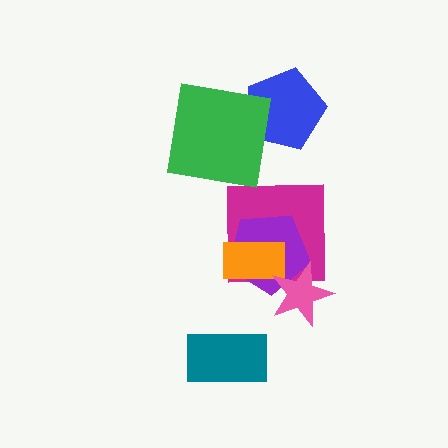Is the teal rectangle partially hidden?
No, no other shape covers it.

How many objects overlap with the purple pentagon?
3 objects overlap with the purple pentagon.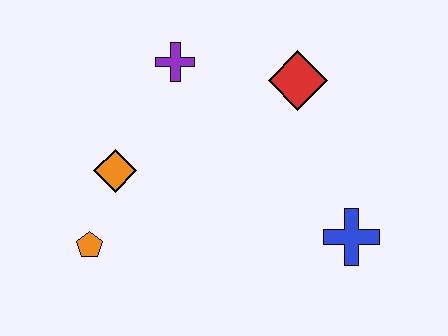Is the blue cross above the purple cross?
No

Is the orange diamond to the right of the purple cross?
No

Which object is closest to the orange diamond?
The orange pentagon is closest to the orange diamond.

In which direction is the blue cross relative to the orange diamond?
The blue cross is to the right of the orange diamond.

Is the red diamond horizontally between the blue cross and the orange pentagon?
Yes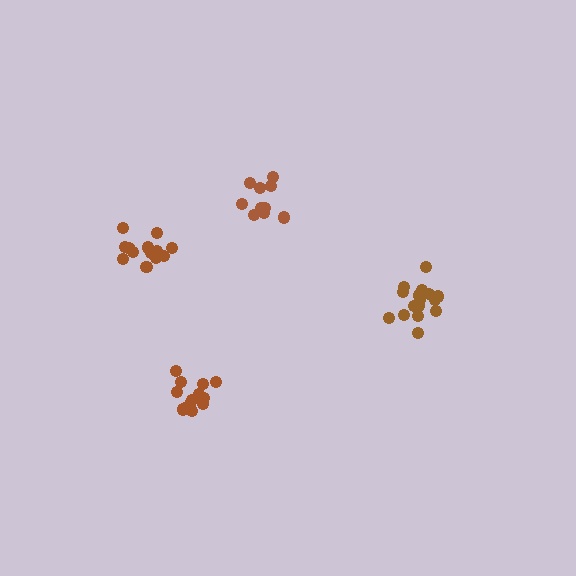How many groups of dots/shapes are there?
There are 4 groups.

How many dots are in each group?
Group 1: 17 dots, Group 2: 14 dots, Group 3: 11 dots, Group 4: 14 dots (56 total).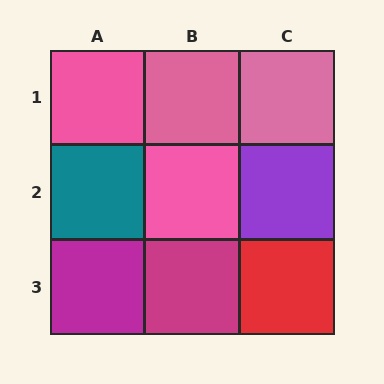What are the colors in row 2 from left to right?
Teal, pink, purple.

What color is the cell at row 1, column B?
Pink.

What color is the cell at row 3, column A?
Magenta.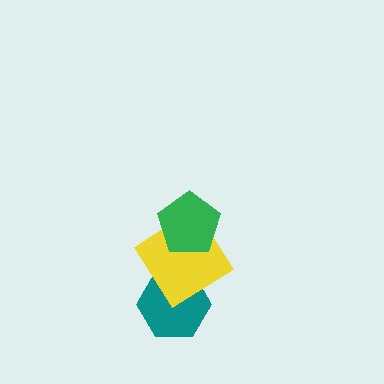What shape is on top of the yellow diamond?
The green pentagon is on top of the yellow diamond.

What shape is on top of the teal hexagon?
The yellow diamond is on top of the teal hexagon.